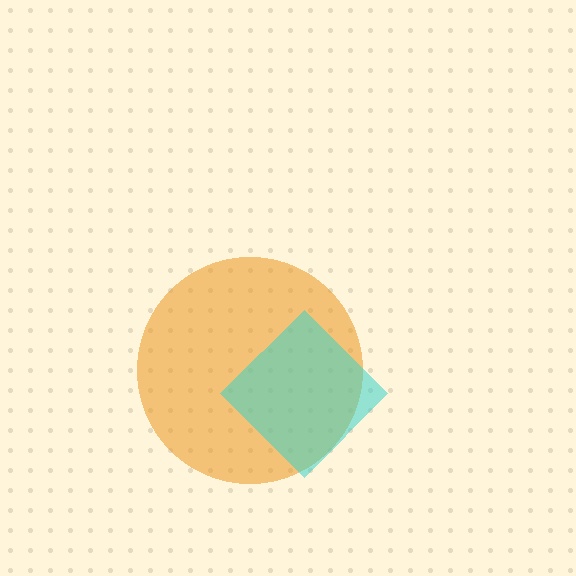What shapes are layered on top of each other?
The layered shapes are: an orange circle, a cyan diamond.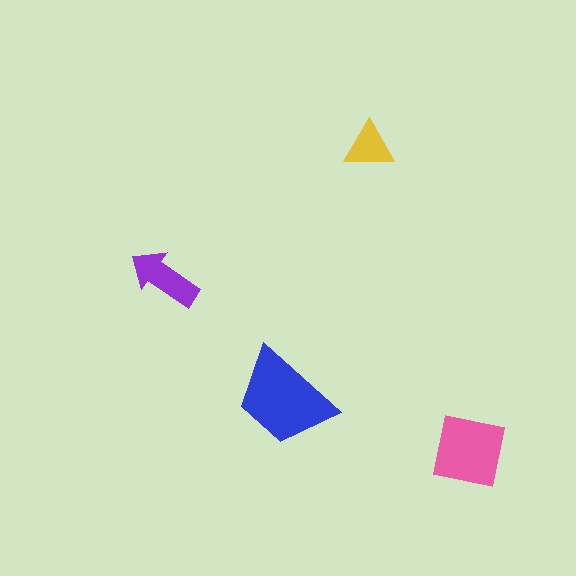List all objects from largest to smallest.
The blue trapezoid, the pink square, the purple arrow, the yellow triangle.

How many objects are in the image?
There are 4 objects in the image.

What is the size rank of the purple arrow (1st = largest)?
3rd.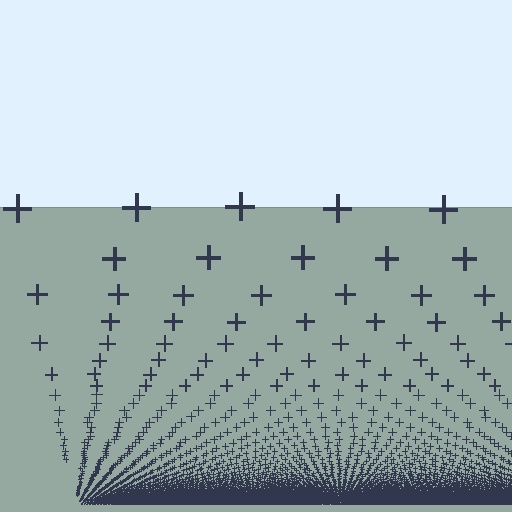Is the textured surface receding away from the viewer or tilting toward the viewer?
The surface appears to tilt toward the viewer. Texture elements get larger and sparser toward the top.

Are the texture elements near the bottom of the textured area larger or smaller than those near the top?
Smaller. The gradient is inverted — elements near the bottom are smaller and denser.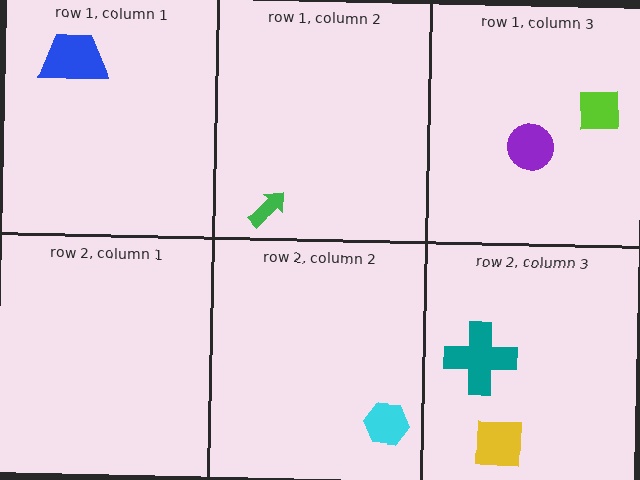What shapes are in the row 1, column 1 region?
The blue trapezoid.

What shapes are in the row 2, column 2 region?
The cyan hexagon.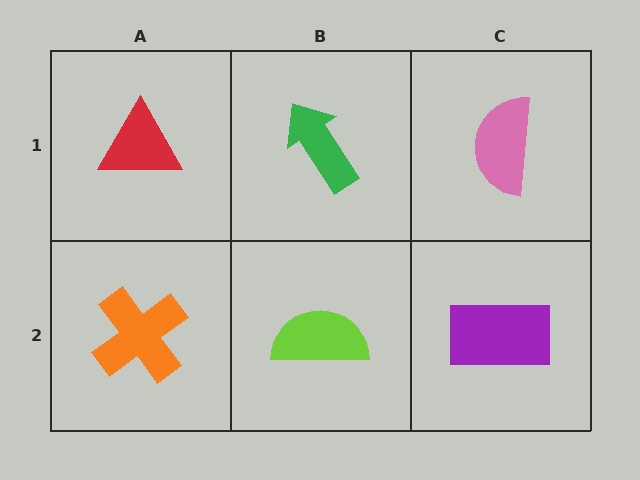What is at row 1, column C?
A pink semicircle.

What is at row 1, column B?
A green arrow.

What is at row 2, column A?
An orange cross.